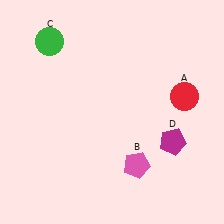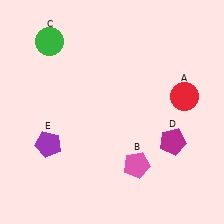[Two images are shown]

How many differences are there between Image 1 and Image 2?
There is 1 difference between the two images.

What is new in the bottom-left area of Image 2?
A purple pentagon (E) was added in the bottom-left area of Image 2.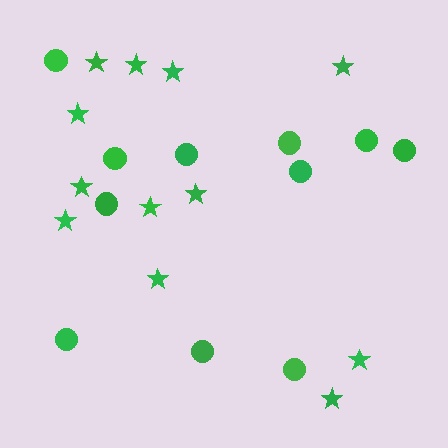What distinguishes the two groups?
There are 2 groups: one group of stars (12) and one group of circles (11).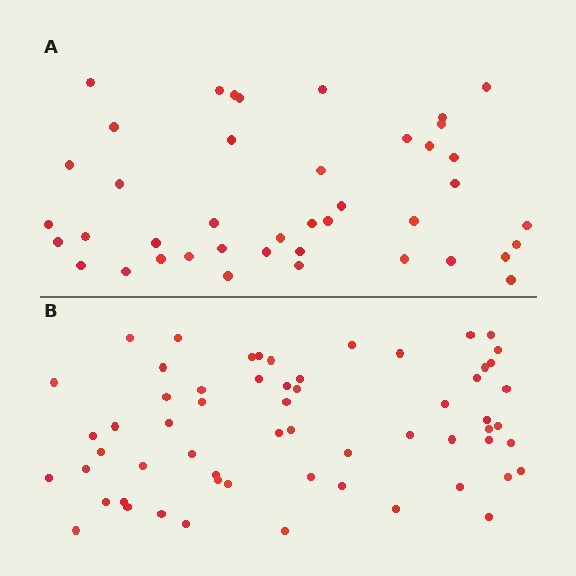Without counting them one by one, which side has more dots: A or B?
Region B (the bottom region) has more dots.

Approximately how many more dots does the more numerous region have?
Region B has approximately 20 more dots than region A.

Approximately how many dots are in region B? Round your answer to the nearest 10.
About 60 dots.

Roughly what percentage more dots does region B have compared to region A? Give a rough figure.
About 45% more.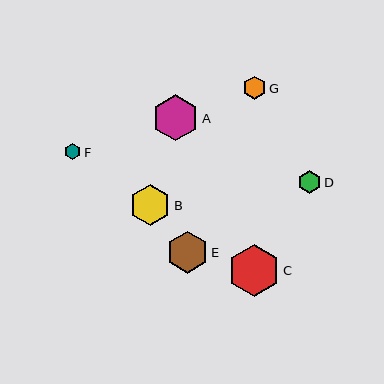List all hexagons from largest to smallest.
From largest to smallest: C, A, E, B, G, D, F.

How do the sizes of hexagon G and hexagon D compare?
Hexagon G and hexagon D are approximately the same size.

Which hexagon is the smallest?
Hexagon F is the smallest with a size of approximately 16 pixels.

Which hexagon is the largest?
Hexagon C is the largest with a size of approximately 52 pixels.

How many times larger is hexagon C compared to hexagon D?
Hexagon C is approximately 2.3 times the size of hexagon D.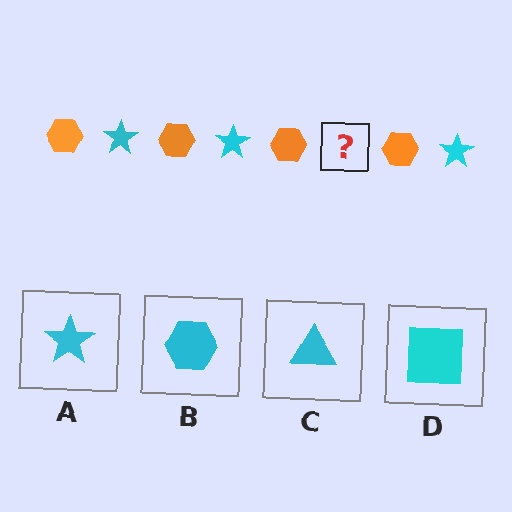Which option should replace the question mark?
Option A.